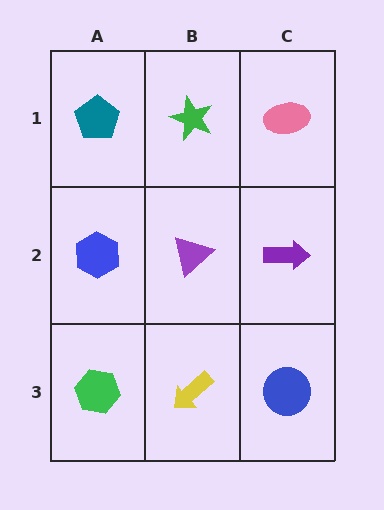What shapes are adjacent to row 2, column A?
A teal pentagon (row 1, column A), a green hexagon (row 3, column A), a purple triangle (row 2, column B).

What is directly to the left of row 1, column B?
A teal pentagon.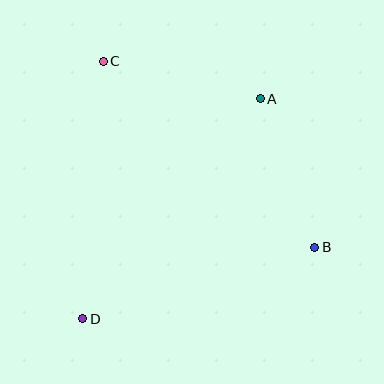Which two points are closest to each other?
Points A and B are closest to each other.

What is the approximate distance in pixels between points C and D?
The distance between C and D is approximately 259 pixels.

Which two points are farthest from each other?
Points A and D are farthest from each other.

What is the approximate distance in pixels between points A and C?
The distance between A and C is approximately 162 pixels.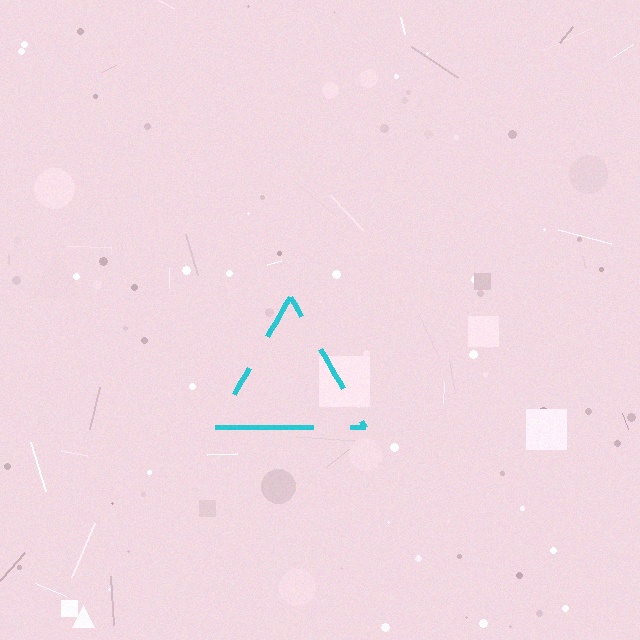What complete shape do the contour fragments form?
The contour fragments form a triangle.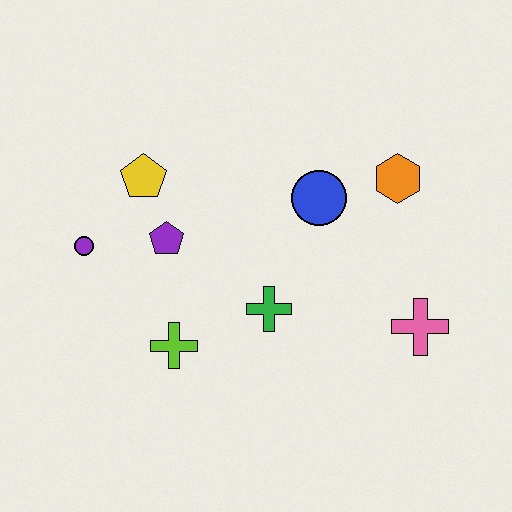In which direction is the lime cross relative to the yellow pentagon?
The lime cross is below the yellow pentagon.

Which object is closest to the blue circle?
The orange hexagon is closest to the blue circle.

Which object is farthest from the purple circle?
The pink cross is farthest from the purple circle.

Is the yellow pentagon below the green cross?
No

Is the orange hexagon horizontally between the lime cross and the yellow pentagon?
No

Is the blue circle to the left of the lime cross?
No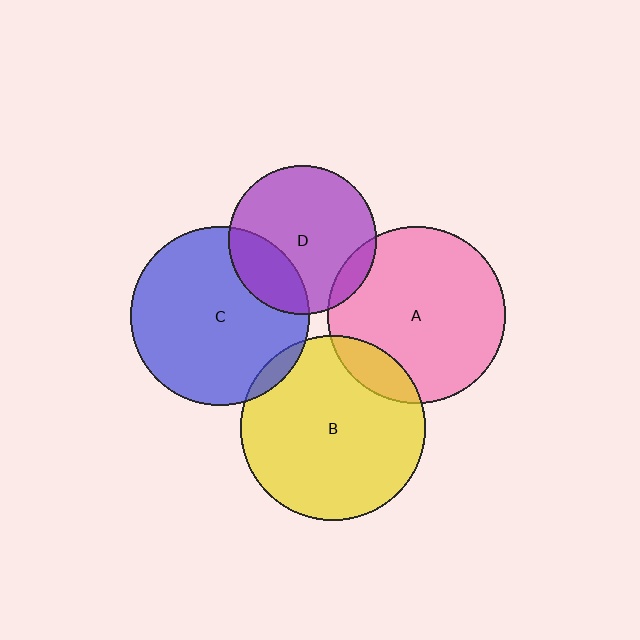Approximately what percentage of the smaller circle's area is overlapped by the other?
Approximately 10%.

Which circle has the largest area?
Circle B (yellow).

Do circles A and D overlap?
Yes.